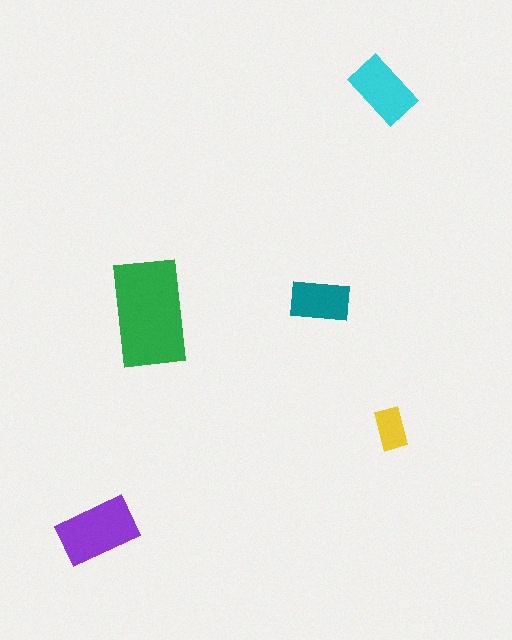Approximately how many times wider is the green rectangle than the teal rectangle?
About 2 times wider.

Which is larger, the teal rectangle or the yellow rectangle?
The teal one.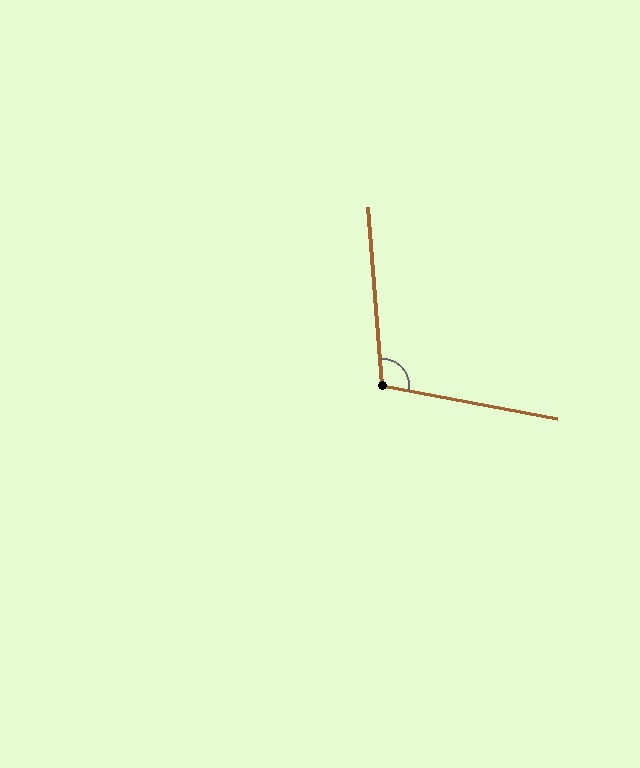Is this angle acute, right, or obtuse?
It is obtuse.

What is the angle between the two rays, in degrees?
Approximately 105 degrees.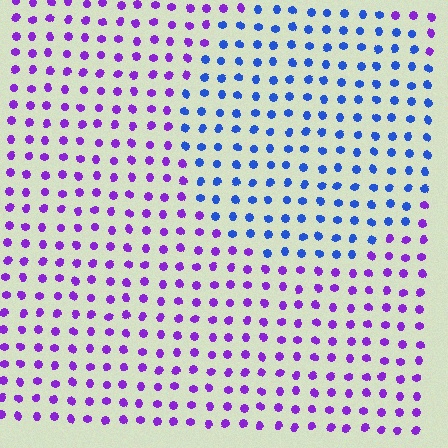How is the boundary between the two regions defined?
The boundary is defined purely by a slight shift in hue (about 52 degrees). Spacing, size, and orientation are identical on both sides.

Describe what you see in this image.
The image is filled with small purple elements in a uniform arrangement. A circle-shaped region is visible where the elements are tinted to a slightly different hue, forming a subtle color boundary.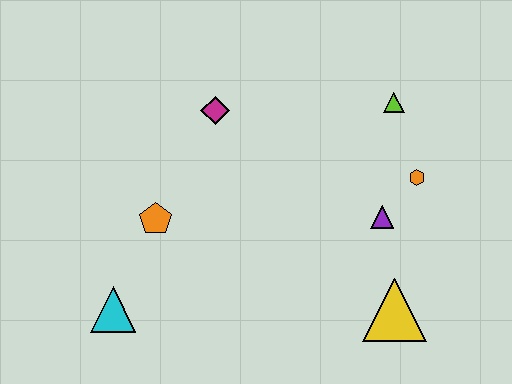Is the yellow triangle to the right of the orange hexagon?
No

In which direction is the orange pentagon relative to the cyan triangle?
The orange pentagon is above the cyan triangle.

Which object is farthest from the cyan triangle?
The lime triangle is farthest from the cyan triangle.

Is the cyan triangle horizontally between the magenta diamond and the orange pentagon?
No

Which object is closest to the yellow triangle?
The purple triangle is closest to the yellow triangle.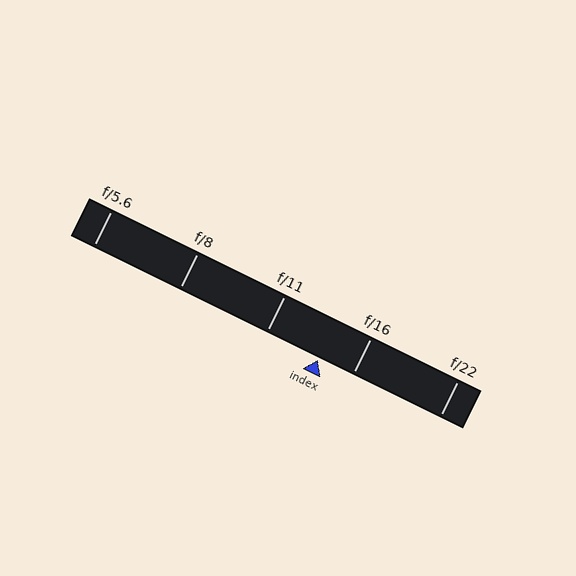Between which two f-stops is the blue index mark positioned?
The index mark is between f/11 and f/16.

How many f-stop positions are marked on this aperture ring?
There are 5 f-stop positions marked.